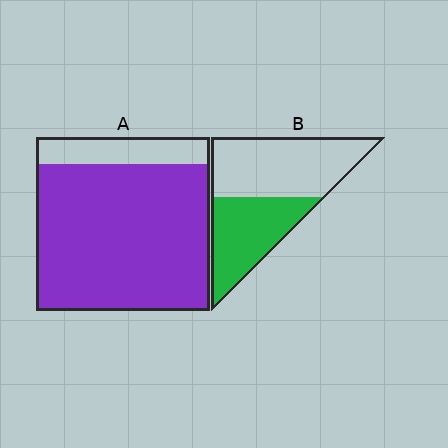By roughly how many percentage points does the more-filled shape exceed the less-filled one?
By roughly 40 percentage points (A over B).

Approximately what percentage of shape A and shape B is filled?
A is approximately 85% and B is approximately 45%.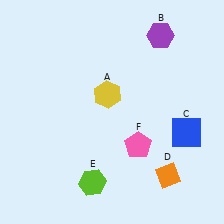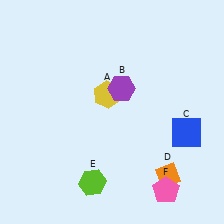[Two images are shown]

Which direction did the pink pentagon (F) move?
The pink pentagon (F) moved down.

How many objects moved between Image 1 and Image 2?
2 objects moved between the two images.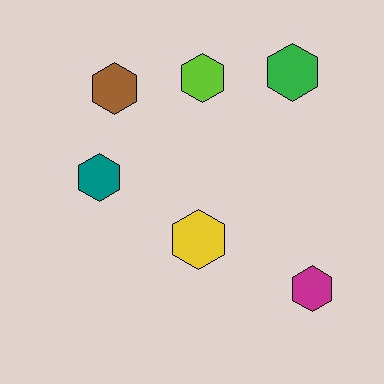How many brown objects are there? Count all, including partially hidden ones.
There is 1 brown object.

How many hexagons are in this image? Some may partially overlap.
There are 6 hexagons.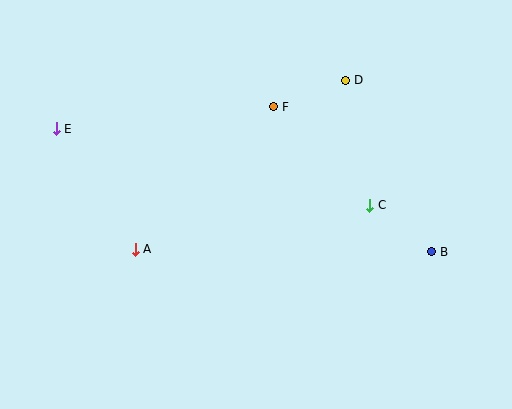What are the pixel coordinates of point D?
Point D is at (346, 80).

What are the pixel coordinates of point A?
Point A is at (135, 249).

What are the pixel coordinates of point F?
Point F is at (274, 107).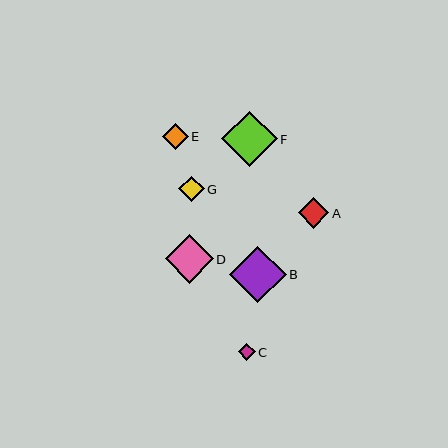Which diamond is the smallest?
Diamond C is the smallest with a size of approximately 17 pixels.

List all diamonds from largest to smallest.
From largest to smallest: B, F, D, A, E, G, C.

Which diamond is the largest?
Diamond B is the largest with a size of approximately 57 pixels.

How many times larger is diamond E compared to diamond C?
Diamond E is approximately 1.5 times the size of diamond C.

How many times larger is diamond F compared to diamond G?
Diamond F is approximately 2.2 times the size of diamond G.